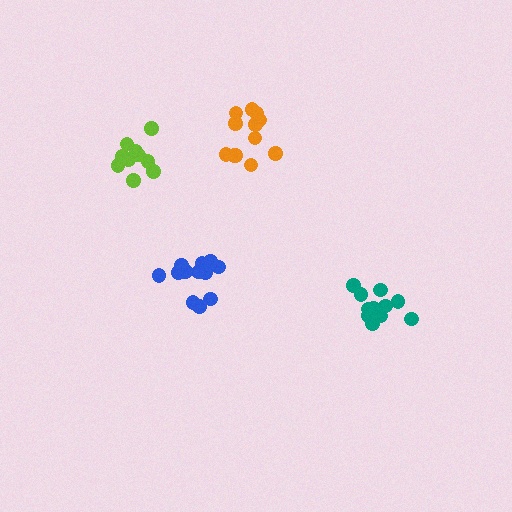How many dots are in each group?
Group 1: 13 dots, Group 2: 10 dots, Group 3: 12 dots, Group 4: 13 dots (48 total).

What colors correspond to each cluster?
The clusters are colored: teal, lime, orange, blue.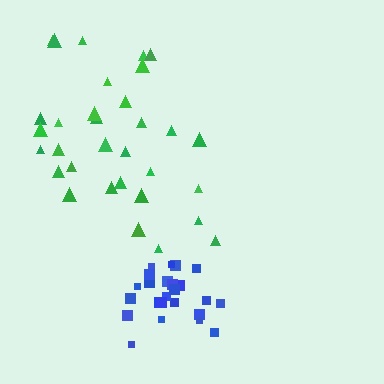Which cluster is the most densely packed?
Blue.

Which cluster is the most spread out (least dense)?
Green.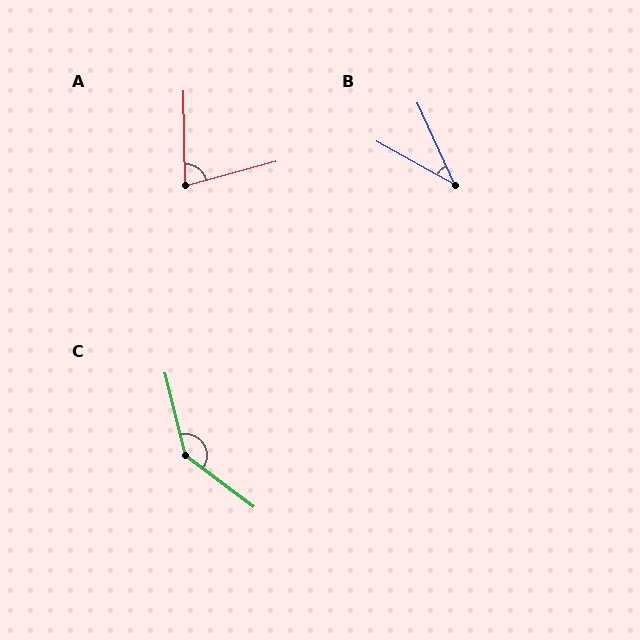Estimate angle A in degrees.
Approximately 76 degrees.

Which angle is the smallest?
B, at approximately 36 degrees.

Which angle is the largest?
C, at approximately 141 degrees.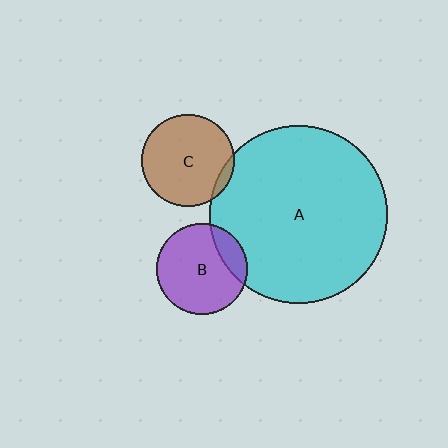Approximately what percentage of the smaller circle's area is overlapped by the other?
Approximately 15%.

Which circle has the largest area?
Circle A (cyan).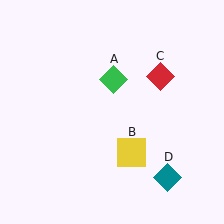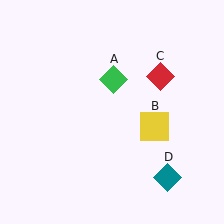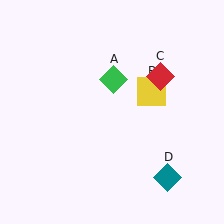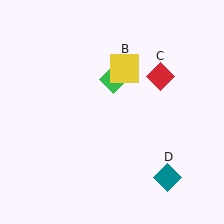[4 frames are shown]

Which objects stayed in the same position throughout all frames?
Green diamond (object A) and red diamond (object C) and teal diamond (object D) remained stationary.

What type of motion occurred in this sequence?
The yellow square (object B) rotated counterclockwise around the center of the scene.